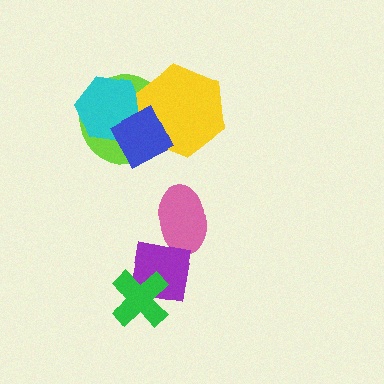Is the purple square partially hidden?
Yes, it is partially covered by another shape.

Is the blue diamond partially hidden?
No, no other shape covers it.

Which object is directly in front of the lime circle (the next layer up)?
The cyan hexagon is directly in front of the lime circle.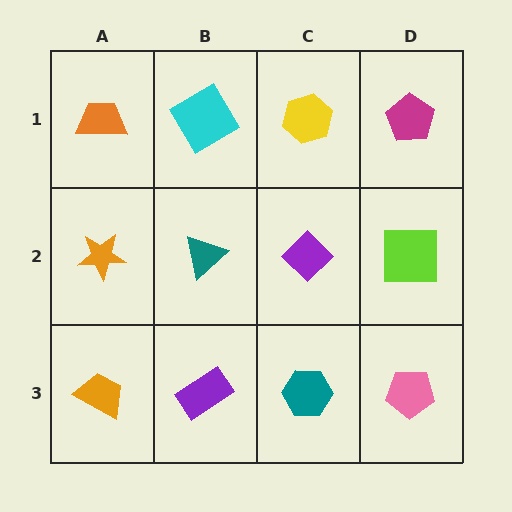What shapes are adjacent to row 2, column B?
A cyan diamond (row 1, column B), a purple rectangle (row 3, column B), an orange star (row 2, column A), a purple diamond (row 2, column C).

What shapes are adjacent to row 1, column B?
A teal triangle (row 2, column B), an orange trapezoid (row 1, column A), a yellow hexagon (row 1, column C).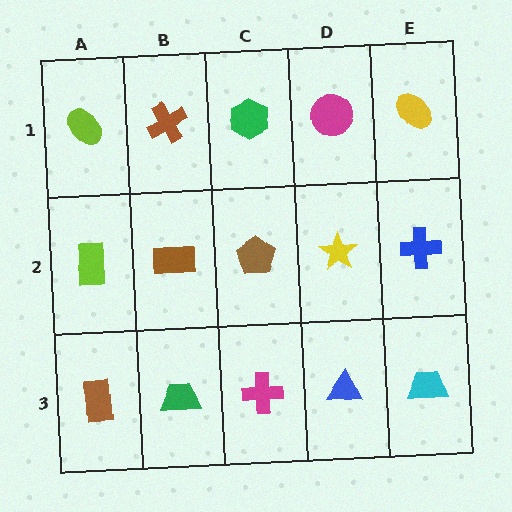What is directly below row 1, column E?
A blue cross.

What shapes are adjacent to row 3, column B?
A brown rectangle (row 2, column B), a brown rectangle (row 3, column A), a magenta cross (row 3, column C).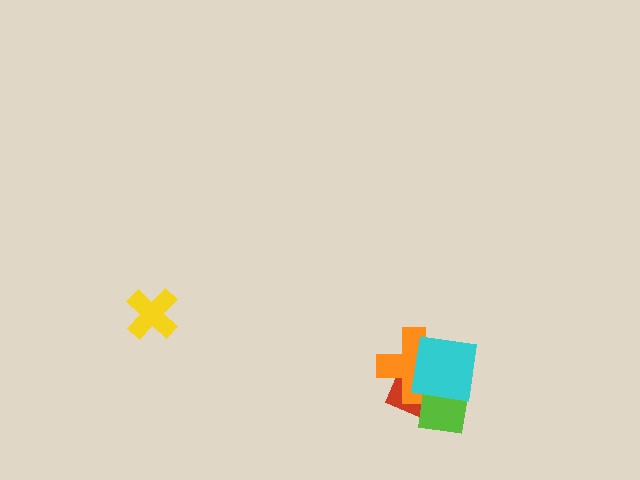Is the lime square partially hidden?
Yes, it is partially covered by another shape.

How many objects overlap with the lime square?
3 objects overlap with the lime square.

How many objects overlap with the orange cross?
3 objects overlap with the orange cross.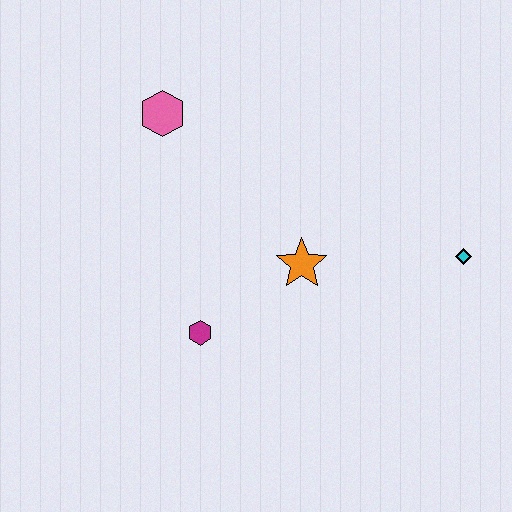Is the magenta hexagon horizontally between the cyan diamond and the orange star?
No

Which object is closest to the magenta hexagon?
The orange star is closest to the magenta hexagon.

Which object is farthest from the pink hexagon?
The cyan diamond is farthest from the pink hexagon.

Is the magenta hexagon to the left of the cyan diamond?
Yes